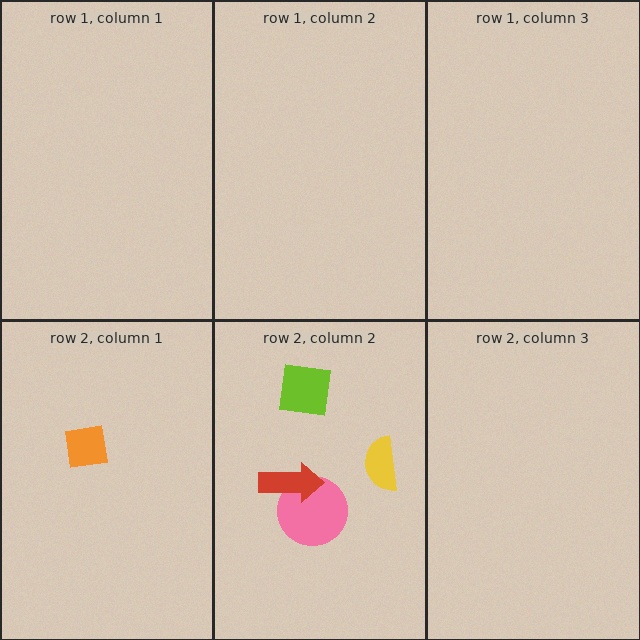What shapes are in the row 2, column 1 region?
The orange square.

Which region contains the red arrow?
The row 2, column 2 region.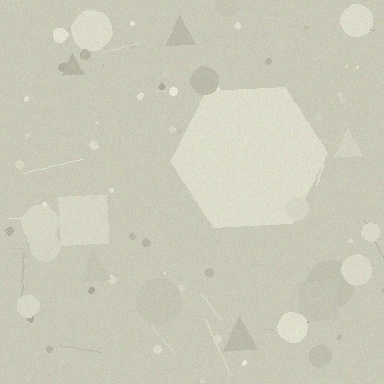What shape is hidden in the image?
A hexagon is hidden in the image.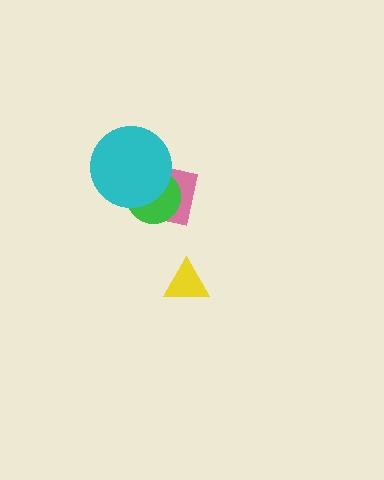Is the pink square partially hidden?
Yes, it is partially covered by another shape.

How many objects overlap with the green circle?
2 objects overlap with the green circle.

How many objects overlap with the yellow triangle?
0 objects overlap with the yellow triangle.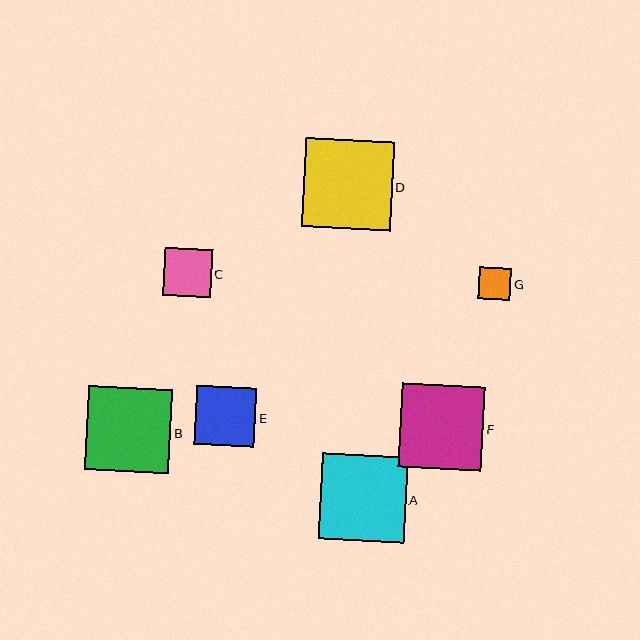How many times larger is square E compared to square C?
Square E is approximately 1.2 times the size of square C.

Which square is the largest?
Square D is the largest with a size of approximately 89 pixels.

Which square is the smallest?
Square G is the smallest with a size of approximately 32 pixels.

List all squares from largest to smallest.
From largest to smallest: D, A, B, F, E, C, G.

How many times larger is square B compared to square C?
Square B is approximately 1.7 times the size of square C.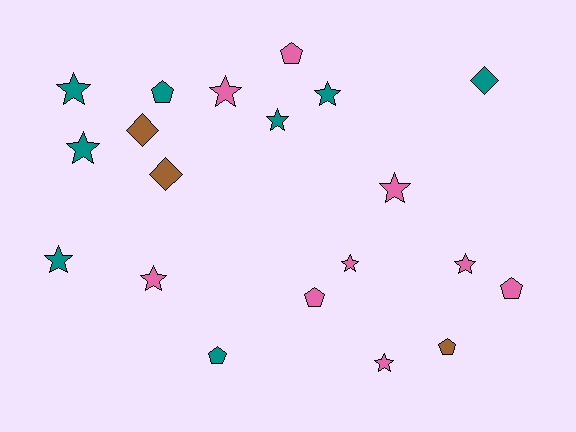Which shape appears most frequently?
Star, with 11 objects.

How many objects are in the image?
There are 20 objects.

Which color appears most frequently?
Pink, with 9 objects.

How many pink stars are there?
There are 6 pink stars.